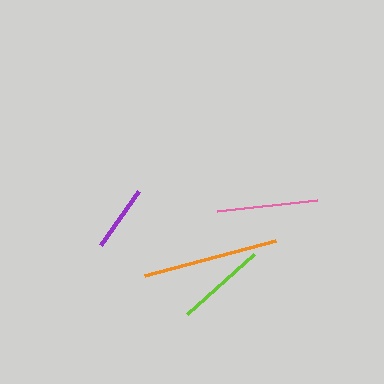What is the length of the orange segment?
The orange segment is approximately 135 pixels long.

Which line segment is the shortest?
The purple line is the shortest at approximately 66 pixels.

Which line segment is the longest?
The orange line is the longest at approximately 135 pixels.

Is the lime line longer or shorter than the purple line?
The lime line is longer than the purple line.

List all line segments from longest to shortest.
From longest to shortest: orange, pink, lime, purple.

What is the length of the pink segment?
The pink segment is approximately 101 pixels long.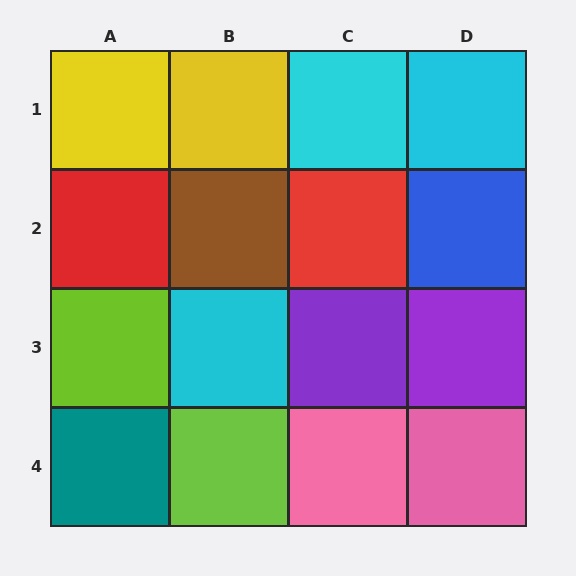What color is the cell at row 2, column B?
Brown.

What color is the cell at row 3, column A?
Lime.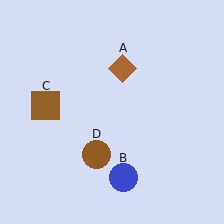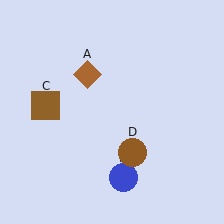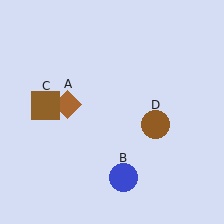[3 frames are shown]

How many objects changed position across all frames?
2 objects changed position: brown diamond (object A), brown circle (object D).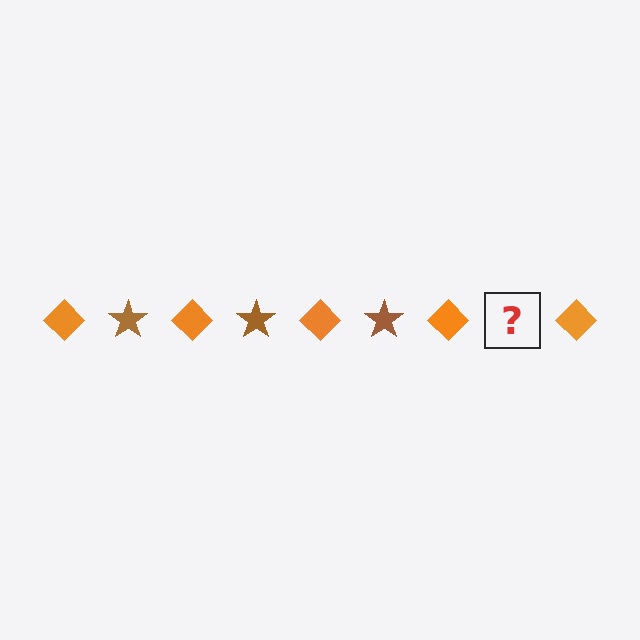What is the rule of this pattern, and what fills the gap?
The rule is that the pattern alternates between orange diamond and brown star. The gap should be filled with a brown star.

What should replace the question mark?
The question mark should be replaced with a brown star.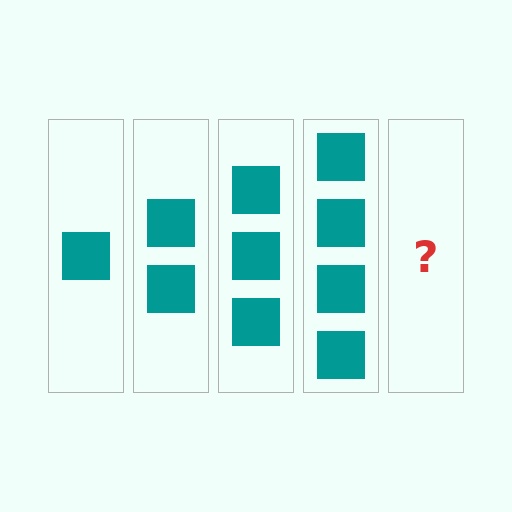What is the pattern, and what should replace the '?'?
The pattern is that each step adds one more square. The '?' should be 5 squares.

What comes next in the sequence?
The next element should be 5 squares.